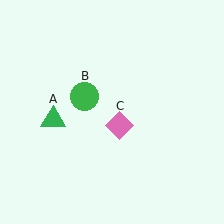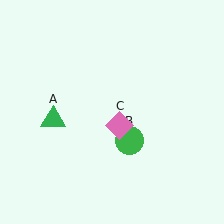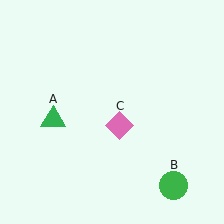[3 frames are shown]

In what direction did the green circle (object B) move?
The green circle (object B) moved down and to the right.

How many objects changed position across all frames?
1 object changed position: green circle (object B).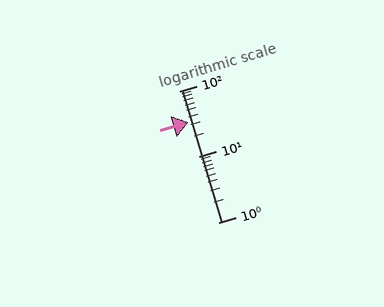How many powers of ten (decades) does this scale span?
The scale spans 2 decades, from 1 to 100.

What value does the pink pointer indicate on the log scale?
The pointer indicates approximately 33.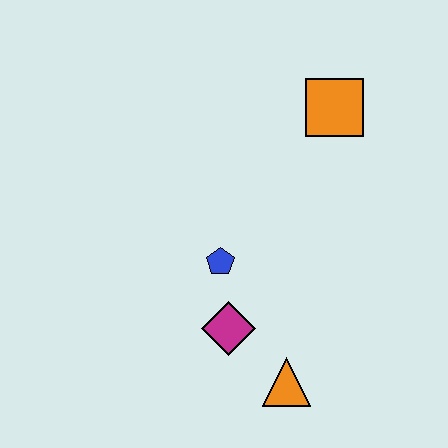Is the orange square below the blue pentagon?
No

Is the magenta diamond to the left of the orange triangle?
Yes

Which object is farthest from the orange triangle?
The orange square is farthest from the orange triangle.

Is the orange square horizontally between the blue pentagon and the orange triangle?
No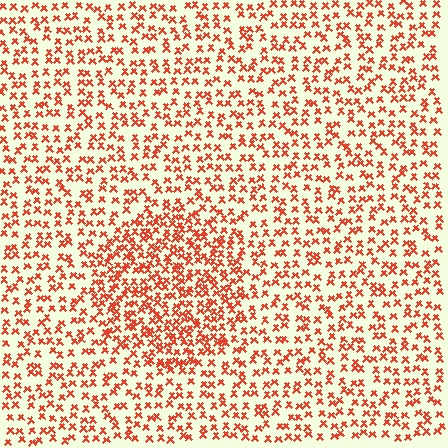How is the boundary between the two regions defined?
The boundary is defined by a change in element density (approximately 1.8x ratio). All elements are the same color, size, and shape.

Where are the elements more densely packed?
The elements are more densely packed inside the circle boundary.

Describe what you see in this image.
The image contains small red elements arranged at two different densities. A circle-shaped region is visible where the elements are more densely packed than the surrounding area.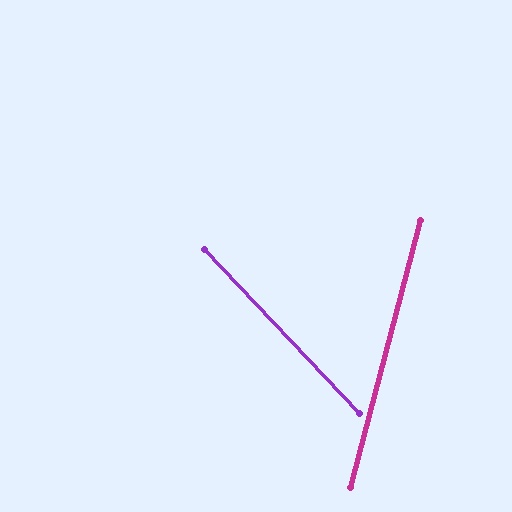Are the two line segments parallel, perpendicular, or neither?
Neither parallel nor perpendicular — they differ by about 58°.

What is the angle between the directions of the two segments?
Approximately 58 degrees.